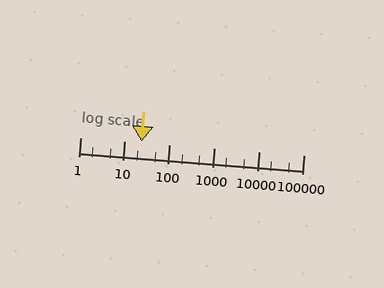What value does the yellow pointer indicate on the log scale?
The pointer indicates approximately 24.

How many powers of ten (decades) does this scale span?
The scale spans 5 decades, from 1 to 100000.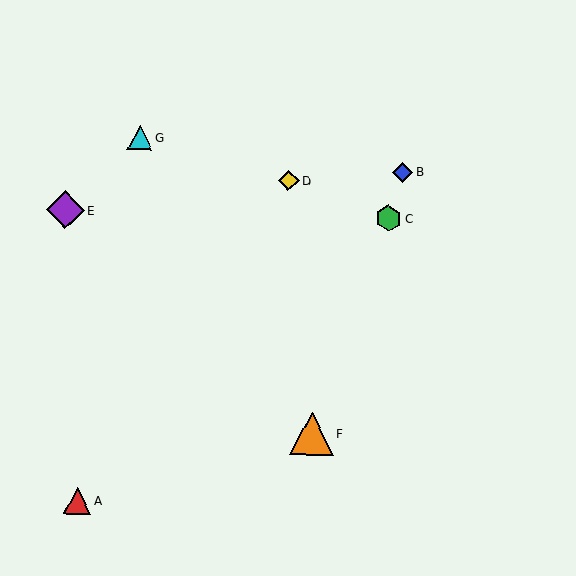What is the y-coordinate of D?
Object D is at y≈181.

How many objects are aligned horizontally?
2 objects (C, E) are aligned horizontally.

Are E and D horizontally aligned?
No, E is at y≈210 and D is at y≈181.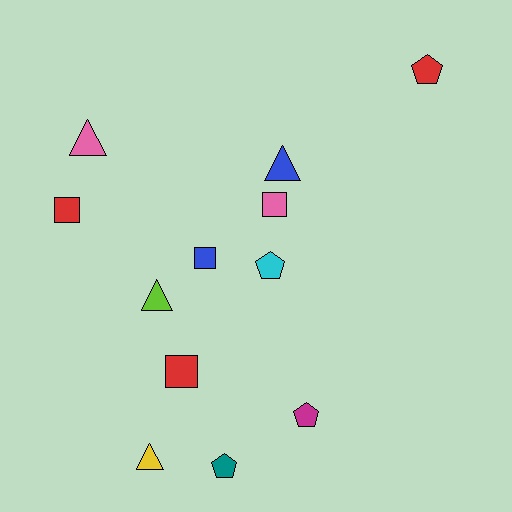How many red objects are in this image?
There are 3 red objects.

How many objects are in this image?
There are 12 objects.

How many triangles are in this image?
There are 4 triangles.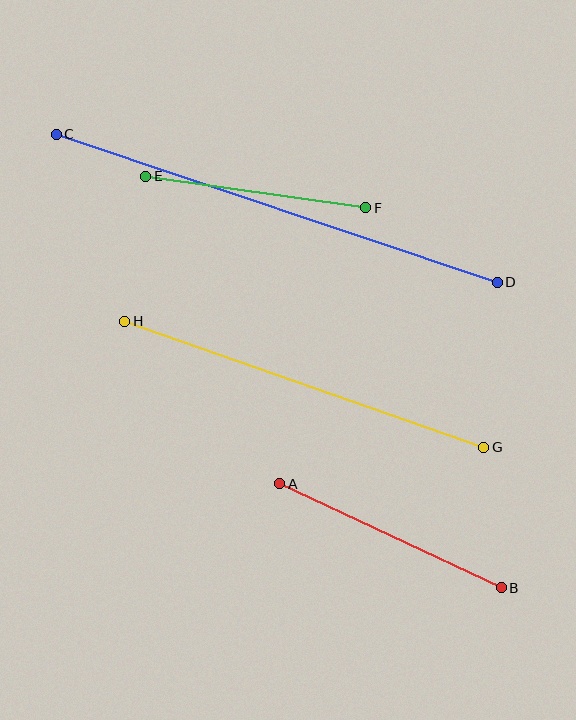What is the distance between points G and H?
The distance is approximately 380 pixels.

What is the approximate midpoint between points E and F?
The midpoint is at approximately (256, 192) pixels.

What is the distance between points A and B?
The distance is approximately 245 pixels.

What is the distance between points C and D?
The distance is approximately 465 pixels.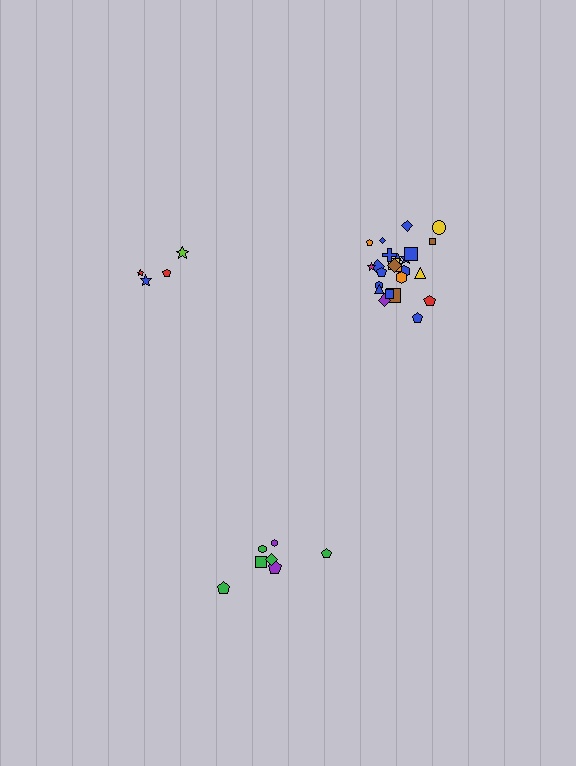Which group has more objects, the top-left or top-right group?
The top-right group.